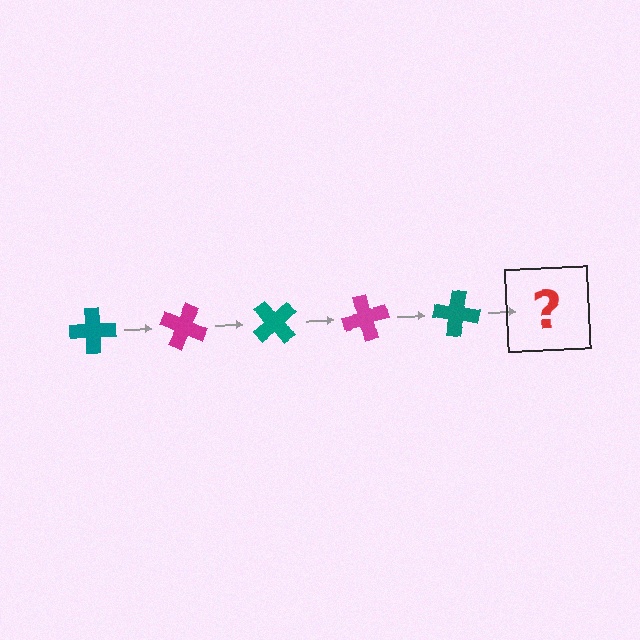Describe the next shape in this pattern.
It should be a magenta cross, rotated 125 degrees from the start.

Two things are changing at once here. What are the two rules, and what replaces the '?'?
The two rules are that it rotates 25 degrees each step and the color cycles through teal and magenta. The '?' should be a magenta cross, rotated 125 degrees from the start.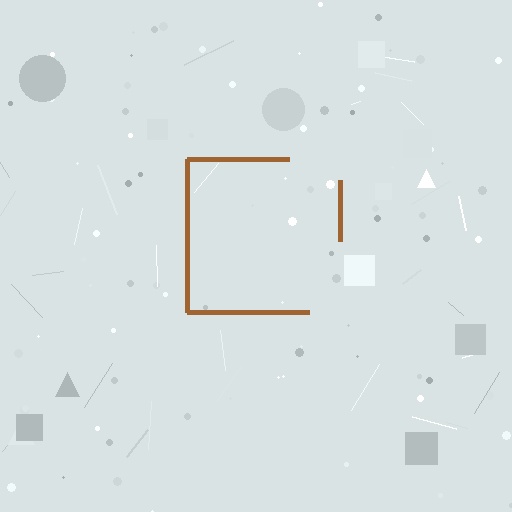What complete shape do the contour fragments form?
The contour fragments form a square.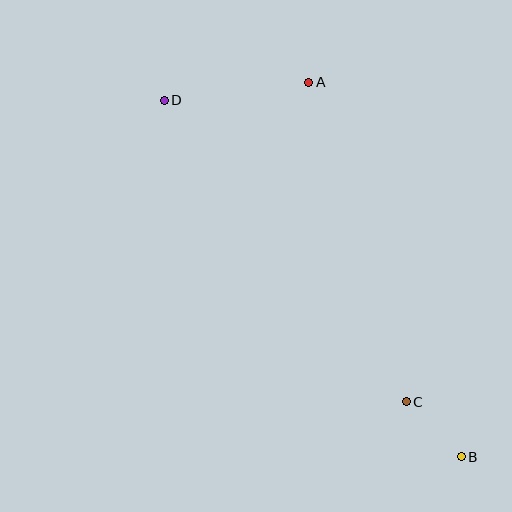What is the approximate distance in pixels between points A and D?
The distance between A and D is approximately 145 pixels.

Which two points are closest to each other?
Points B and C are closest to each other.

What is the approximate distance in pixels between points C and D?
The distance between C and D is approximately 387 pixels.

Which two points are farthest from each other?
Points B and D are farthest from each other.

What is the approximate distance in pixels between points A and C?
The distance between A and C is approximately 334 pixels.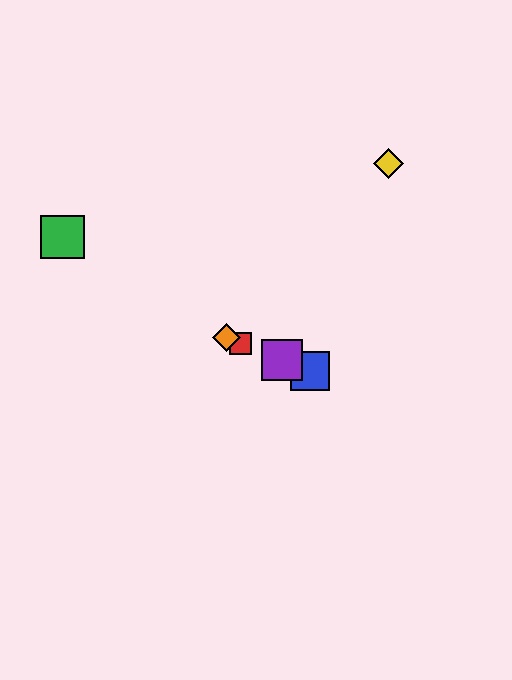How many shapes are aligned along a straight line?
4 shapes (the red square, the blue square, the purple square, the orange diamond) are aligned along a straight line.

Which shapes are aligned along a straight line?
The red square, the blue square, the purple square, the orange diamond are aligned along a straight line.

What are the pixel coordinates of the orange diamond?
The orange diamond is at (226, 338).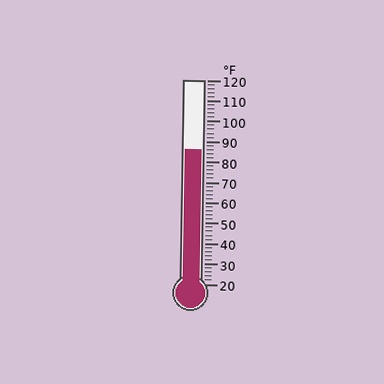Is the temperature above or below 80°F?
The temperature is above 80°F.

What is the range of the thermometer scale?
The thermometer scale ranges from 20°F to 120°F.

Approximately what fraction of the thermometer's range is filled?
The thermometer is filled to approximately 65% of its range.